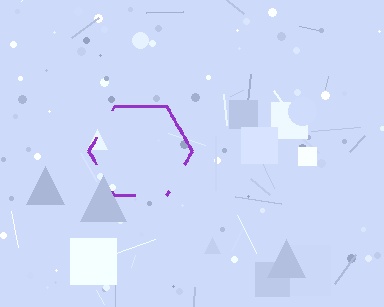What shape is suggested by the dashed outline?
The dashed outline suggests a hexagon.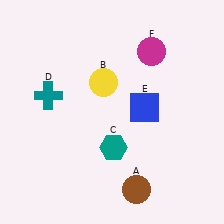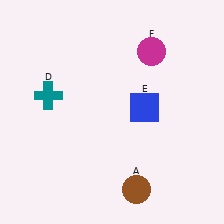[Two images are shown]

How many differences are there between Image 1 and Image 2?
There are 2 differences between the two images.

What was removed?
The teal hexagon (C), the yellow circle (B) were removed in Image 2.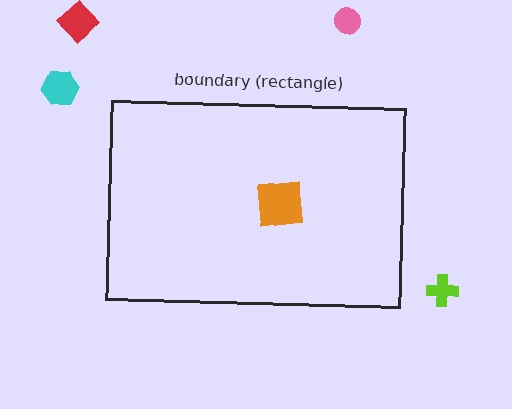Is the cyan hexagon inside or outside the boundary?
Outside.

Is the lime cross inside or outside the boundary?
Outside.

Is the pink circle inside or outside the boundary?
Outside.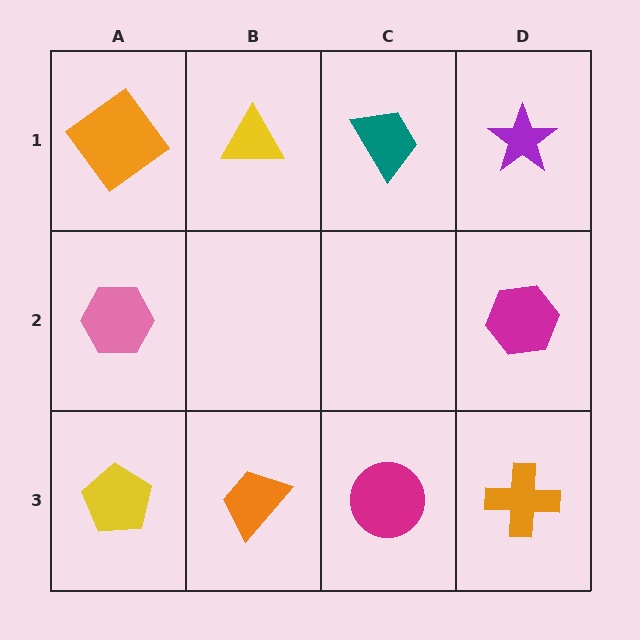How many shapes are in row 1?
4 shapes.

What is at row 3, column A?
A yellow pentagon.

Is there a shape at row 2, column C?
No, that cell is empty.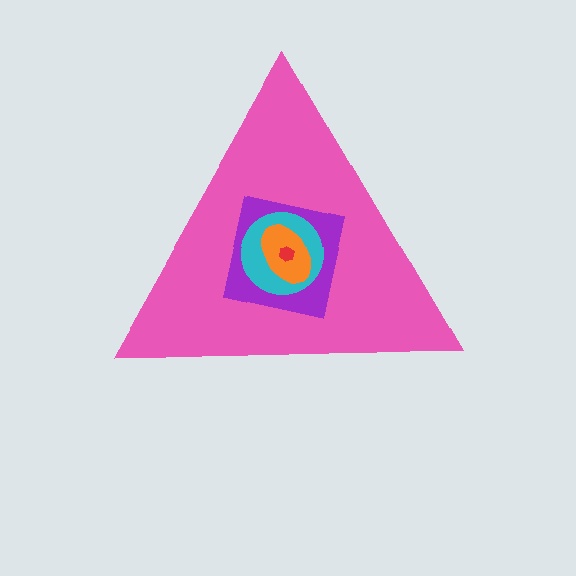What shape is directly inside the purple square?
The cyan circle.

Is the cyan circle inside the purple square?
Yes.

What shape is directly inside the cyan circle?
The orange ellipse.